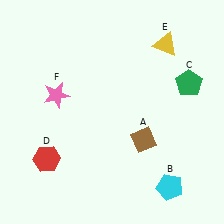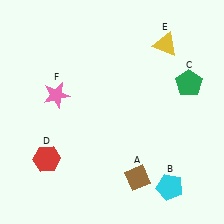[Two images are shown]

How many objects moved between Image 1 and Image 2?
1 object moved between the two images.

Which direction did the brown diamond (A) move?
The brown diamond (A) moved down.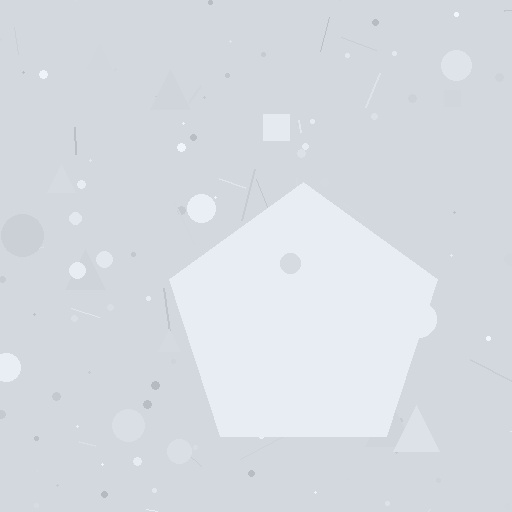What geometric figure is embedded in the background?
A pentagon is embedded in the background.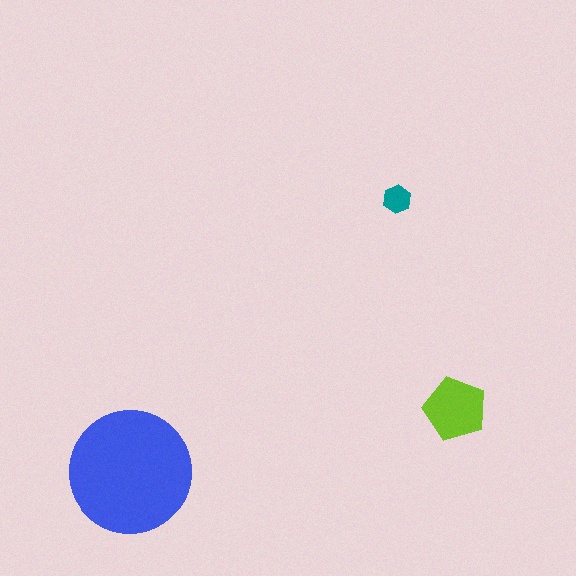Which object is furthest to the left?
The blue circle is leftmost.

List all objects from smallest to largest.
The teal hexagon, the lime pentagon, the blue circle.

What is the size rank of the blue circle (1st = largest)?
1st.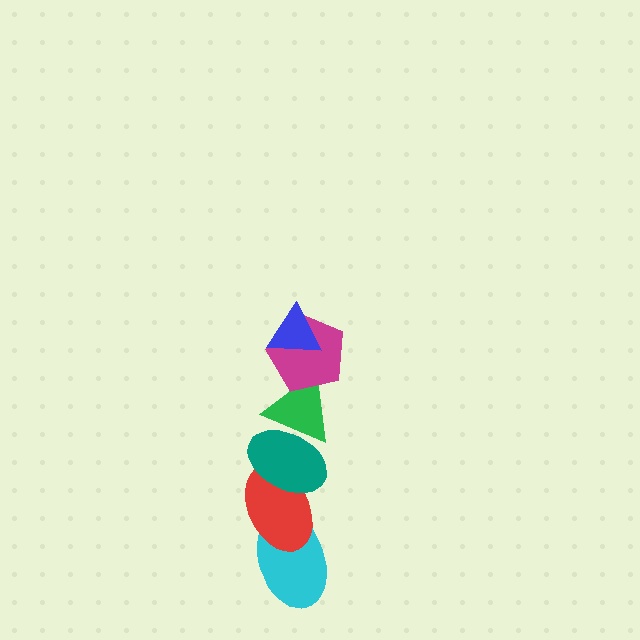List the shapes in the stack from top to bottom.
From top to bottom: the blue triangle, the magenta pentagon, the green triangle, the teal ellipse, the red ellipse, the cyan ellipse.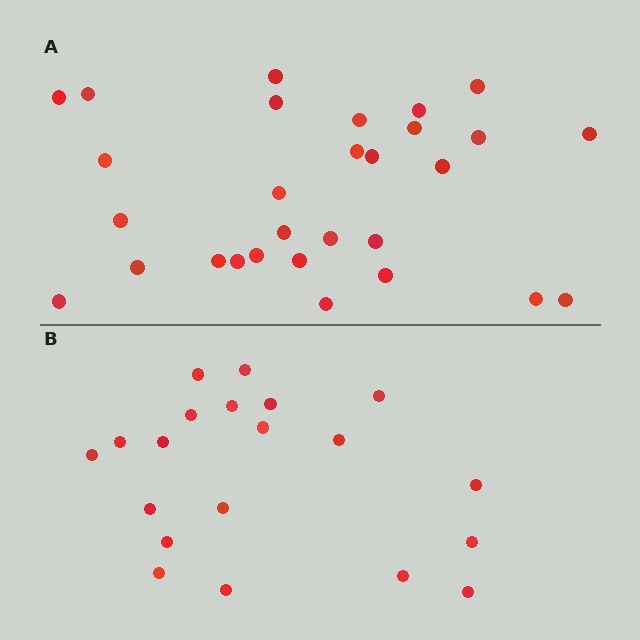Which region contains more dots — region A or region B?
Region A (the top region) has more dots.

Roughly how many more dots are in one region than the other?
Region A has roughly 8 or so more dots than region B.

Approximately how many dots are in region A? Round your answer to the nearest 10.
About 30 dots. (The exact count is 29, which rounds to 30.)